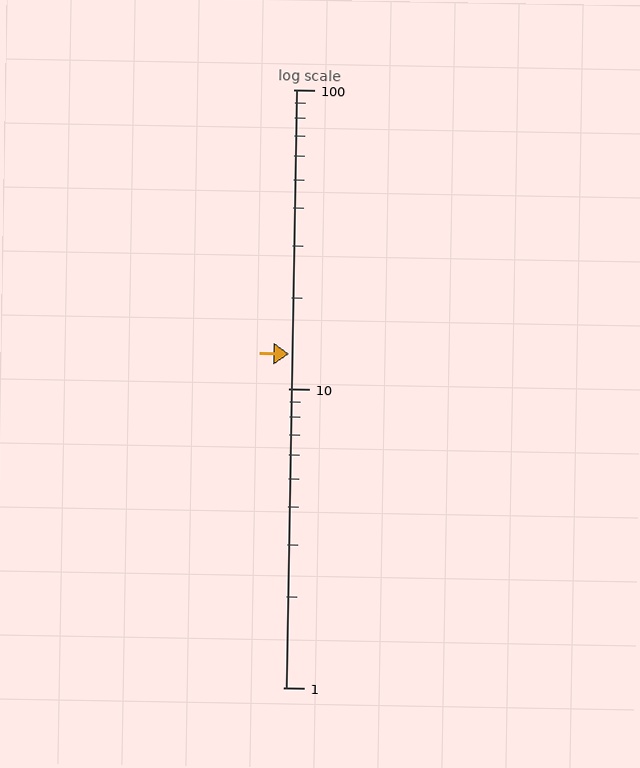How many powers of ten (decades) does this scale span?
The scale spans 2 decades, from 1 to 100.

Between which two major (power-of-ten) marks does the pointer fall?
The pointer is between 10 and 100.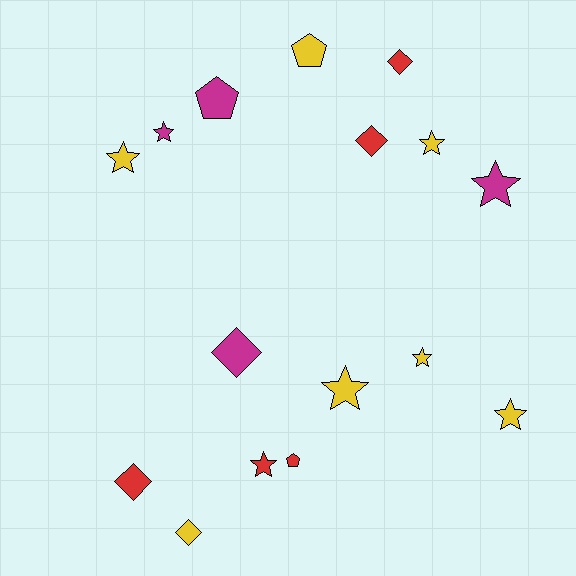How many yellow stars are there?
There are 5 yellow stars.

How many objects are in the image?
There are 16 objects.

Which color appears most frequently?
Yellow, with 7 objects.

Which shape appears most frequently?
Star, with 8 objects.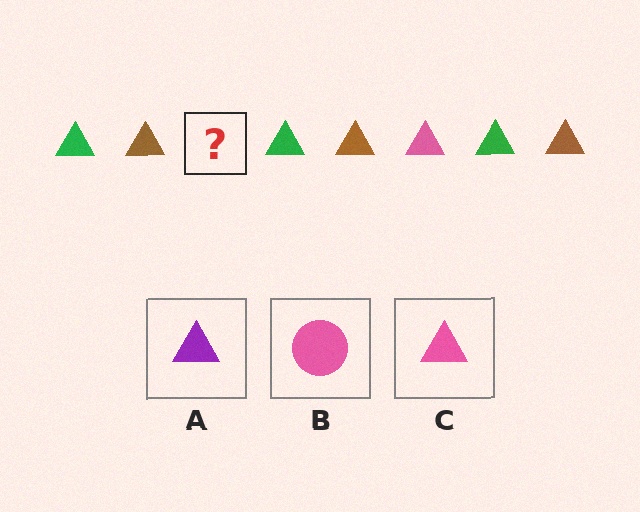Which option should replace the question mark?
Option C.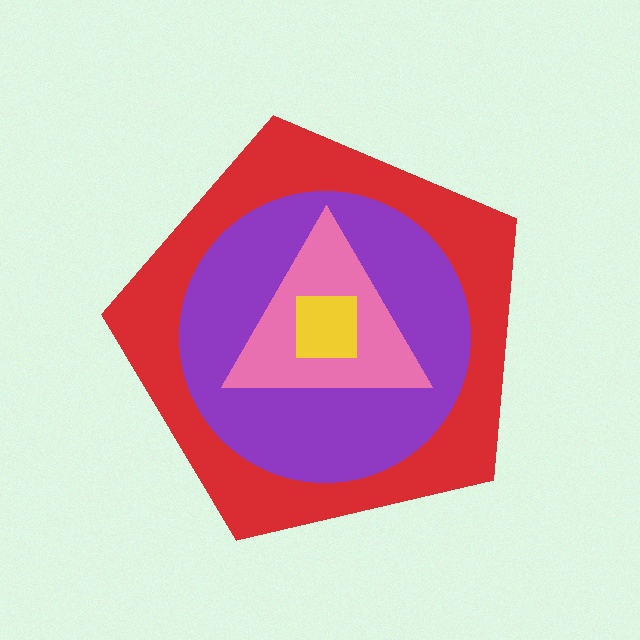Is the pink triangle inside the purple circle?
Yes.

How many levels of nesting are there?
4.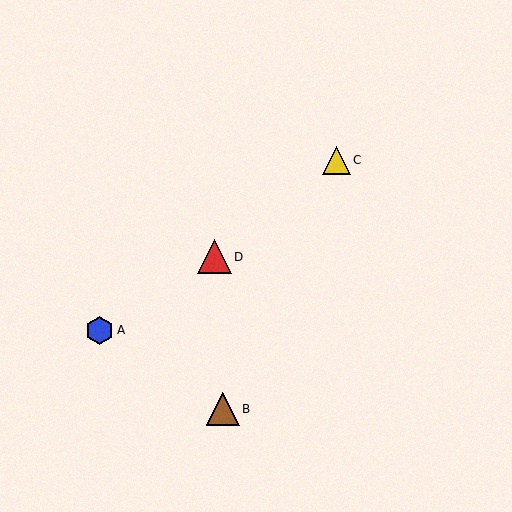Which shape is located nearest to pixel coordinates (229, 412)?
The brown triangle (labeled B) at (223, 409) is nearest to that location.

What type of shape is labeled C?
Shape C is a yellow triangle.